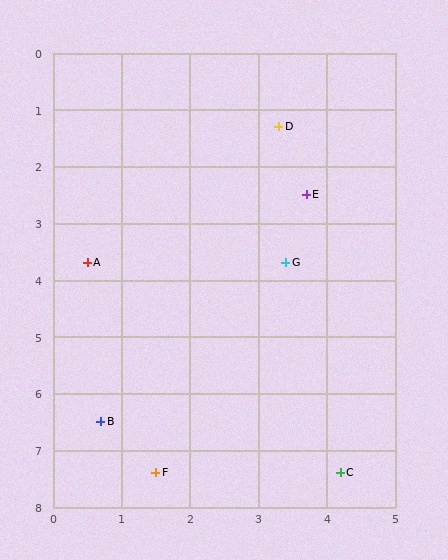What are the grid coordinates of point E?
Point E is at approximately (3.7, 2.5).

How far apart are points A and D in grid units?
Points A and D are about 3.7 grid units apart.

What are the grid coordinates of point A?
Point A is at approximately (0.5, 3.7).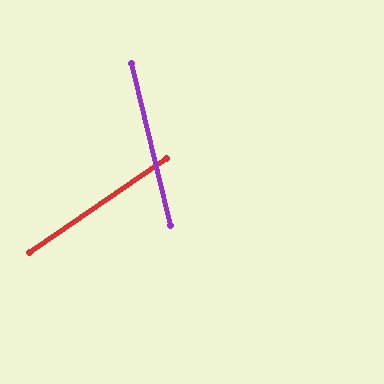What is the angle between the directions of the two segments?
Approximately 69 degrees.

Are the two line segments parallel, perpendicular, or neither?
Neither parallel nor perpendicular — they differ by about 69°.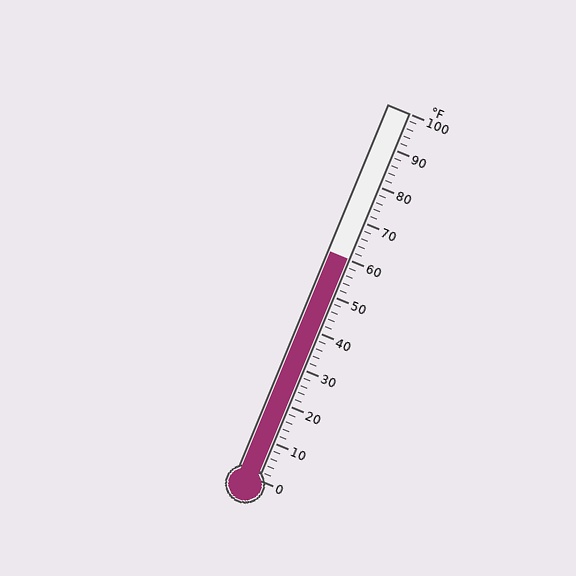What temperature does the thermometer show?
The thermometer shows approximately 60°F.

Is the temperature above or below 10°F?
The temperature is above 10°F.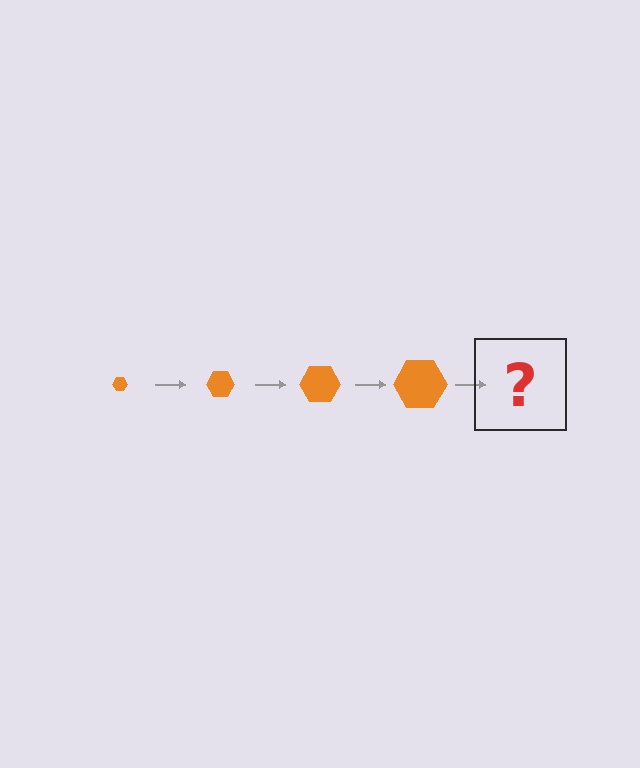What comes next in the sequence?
The next element should be an orange hexagon, larger than the previous one.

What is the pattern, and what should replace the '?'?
The pattern is that the hexagon gets progressively larger each step. The '?' should be an orange hexagon, larger than the previous one.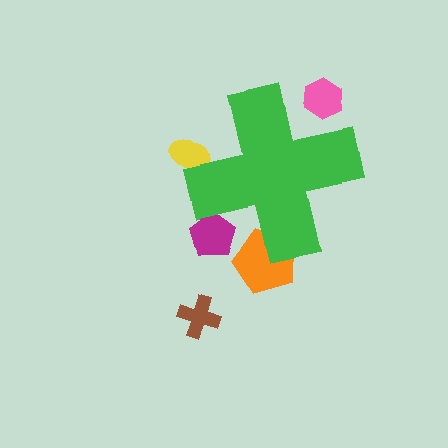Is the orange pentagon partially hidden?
Yes, the orange pentagon is partially hidden behind the green cross.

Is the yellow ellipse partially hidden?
Yes, the yellow ellipse is partially hidden behind the green cross.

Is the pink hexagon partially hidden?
Yes, the pink hexagon is partially hidden behind the green cross.